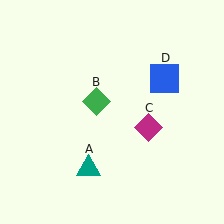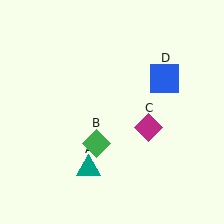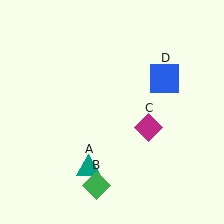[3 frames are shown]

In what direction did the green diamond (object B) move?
The green diamond (object B) moved down.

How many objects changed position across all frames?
1 object changed position: green diamond (object B).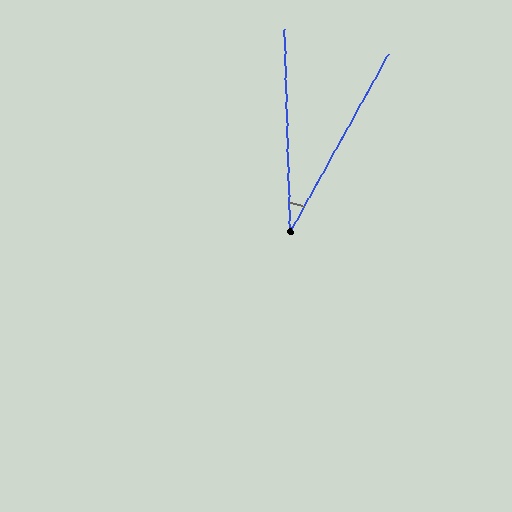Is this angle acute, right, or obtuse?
It is acute.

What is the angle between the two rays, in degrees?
Approximately 30 degrees.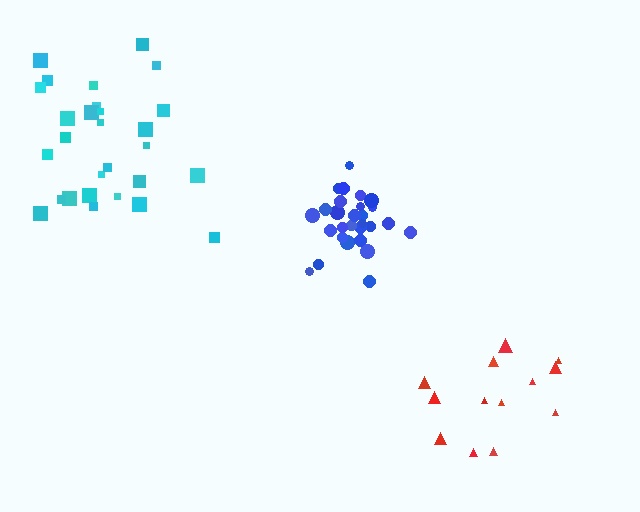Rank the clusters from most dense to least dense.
blue, cyan, red.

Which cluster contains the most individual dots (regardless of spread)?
Blue (29).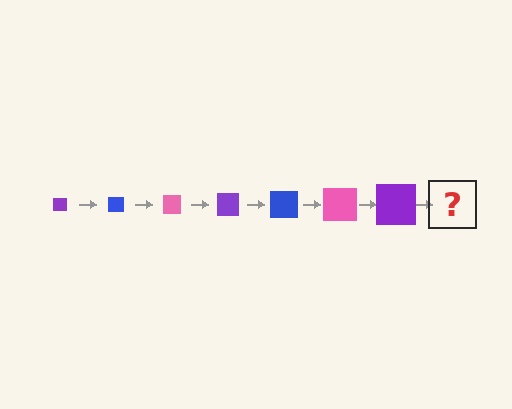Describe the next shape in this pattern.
It should be a blue square, larger than the previous one.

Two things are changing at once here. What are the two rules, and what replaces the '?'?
The two rules are that the square grows larger each step and the color cycles through purple, blue, and pink. The '?' should be a blue square, larger than the previous one.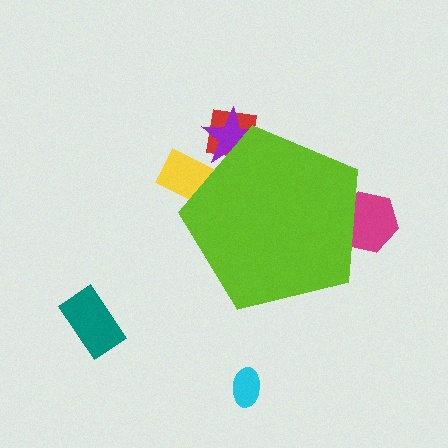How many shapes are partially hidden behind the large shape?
4 shapes are partially hidden.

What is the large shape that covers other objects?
A lime pentagon.